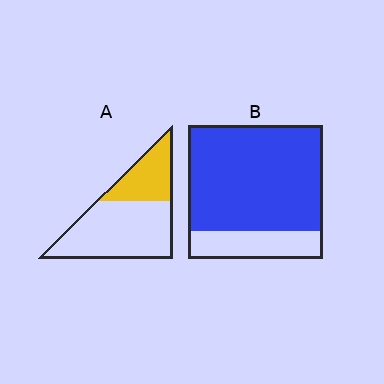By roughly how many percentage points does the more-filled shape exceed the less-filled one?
By roughly 45 percentage points (B over A).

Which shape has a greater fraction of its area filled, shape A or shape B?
Shape B.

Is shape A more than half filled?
No.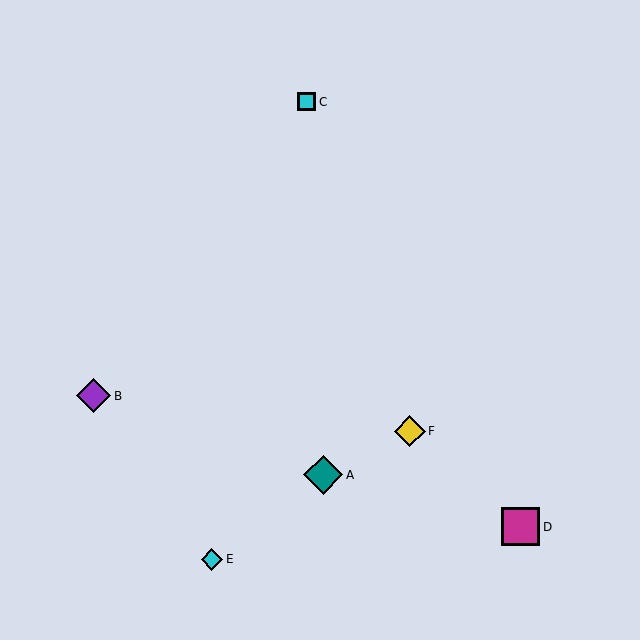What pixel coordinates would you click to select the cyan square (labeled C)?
Click at (307, 102) to select the cyan square C.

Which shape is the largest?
The teal diamond (labeled A) is the largest.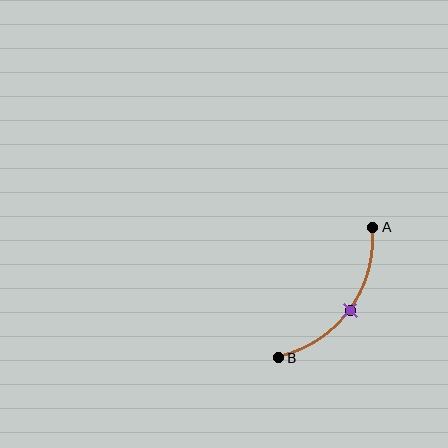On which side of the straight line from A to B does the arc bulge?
The arc bulges below and to the right of the straight line connecting A and B.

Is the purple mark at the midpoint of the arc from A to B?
Yes. The purple mark lies on the arc at equal arc-length from both A and B — it is the arc midpoint.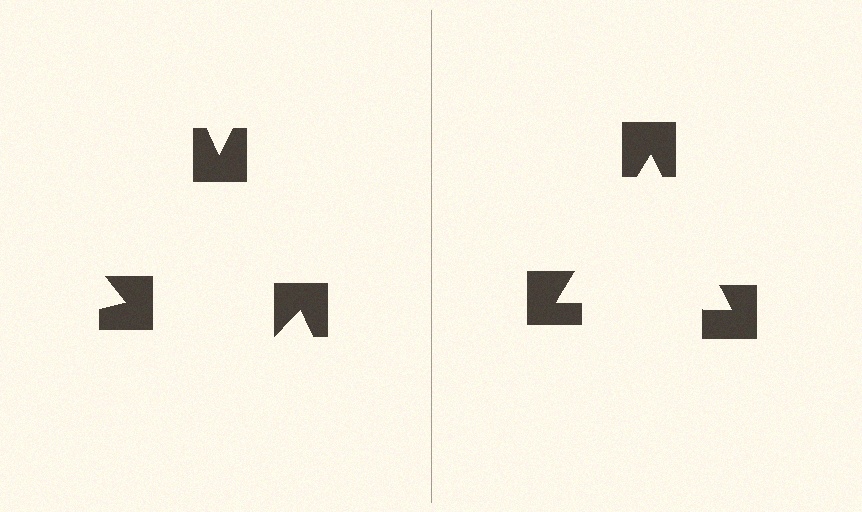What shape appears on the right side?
An illusory triangle.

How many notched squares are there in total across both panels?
6 — 3 on each side.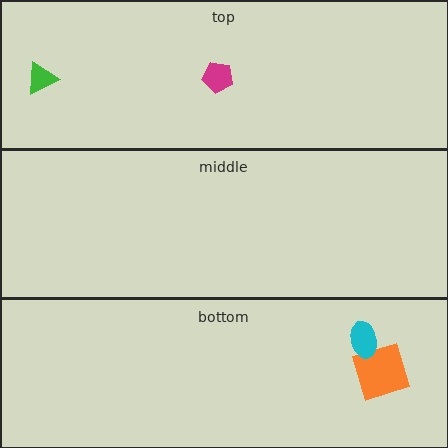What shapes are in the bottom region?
The orange square, the cyan ellipse.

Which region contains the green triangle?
The top region.